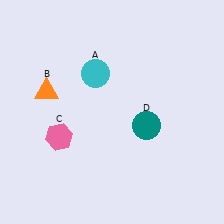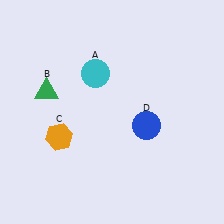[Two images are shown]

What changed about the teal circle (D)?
In Image 1, D is teal. In Image 2, it changed to blue.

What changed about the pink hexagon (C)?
In Image 1, C is pink. In Image 2, it changed to orange.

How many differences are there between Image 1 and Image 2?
There are 3 differences between the two images.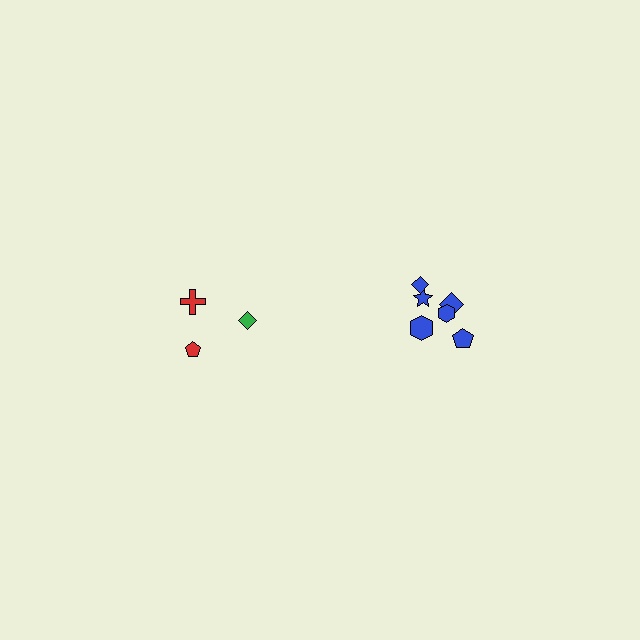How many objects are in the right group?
There are 6 objects.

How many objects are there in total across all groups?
There are 9 objects.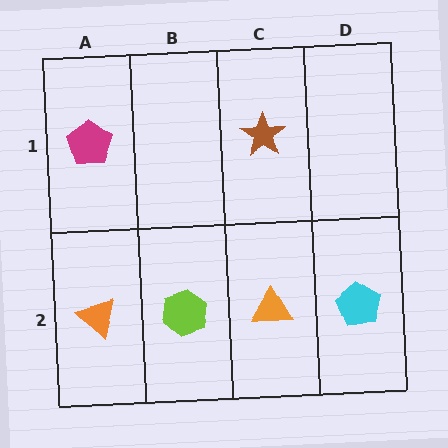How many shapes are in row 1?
2 shapes.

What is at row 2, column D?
A cyan pentagon.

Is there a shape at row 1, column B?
No, that cell is empty.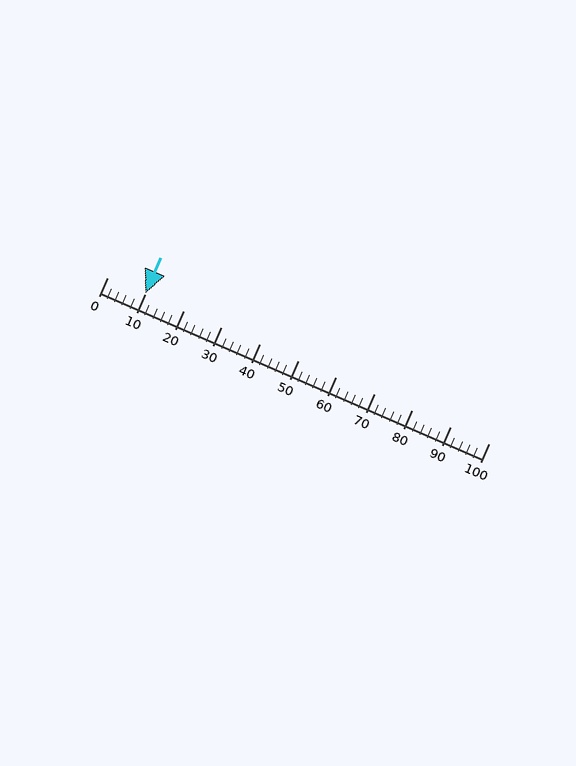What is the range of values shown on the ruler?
The ruler shows values from 0 to 100.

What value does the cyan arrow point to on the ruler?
The cyan arrow points to approximately 10.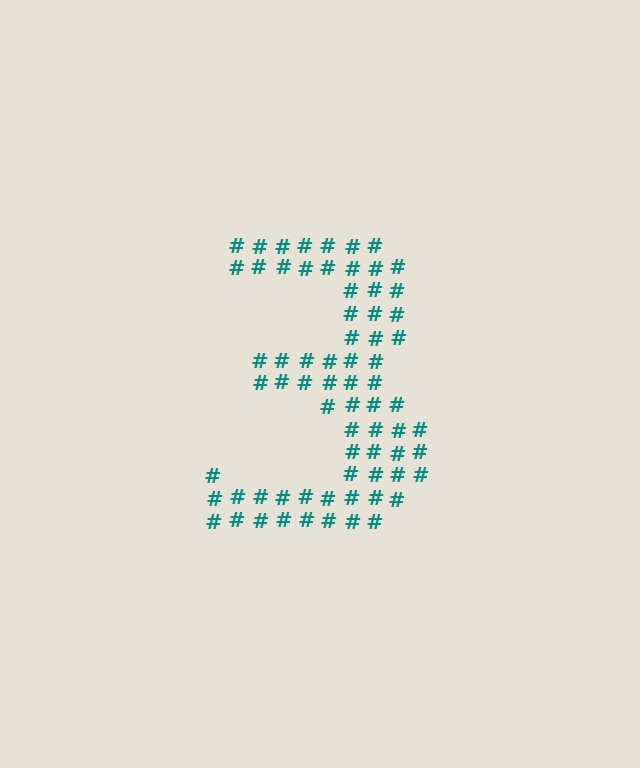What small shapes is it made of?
It is made of small hash symbols.